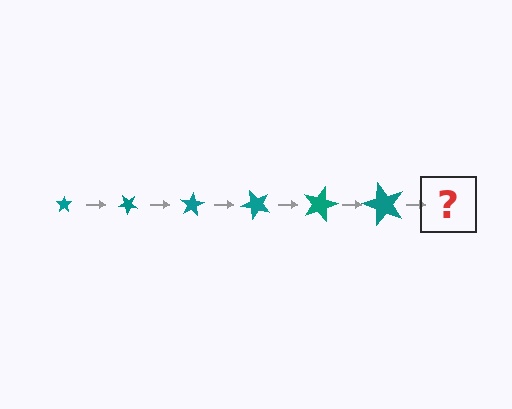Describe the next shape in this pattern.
It should be a star, larger than the previous one and rotated 240 degrees from the start.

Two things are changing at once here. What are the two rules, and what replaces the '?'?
The two rules are that the star grows larger each step and it rotates 40 degrees each step. The '?' should be a star, larger than the previous one and rotated 240 degrees from the start.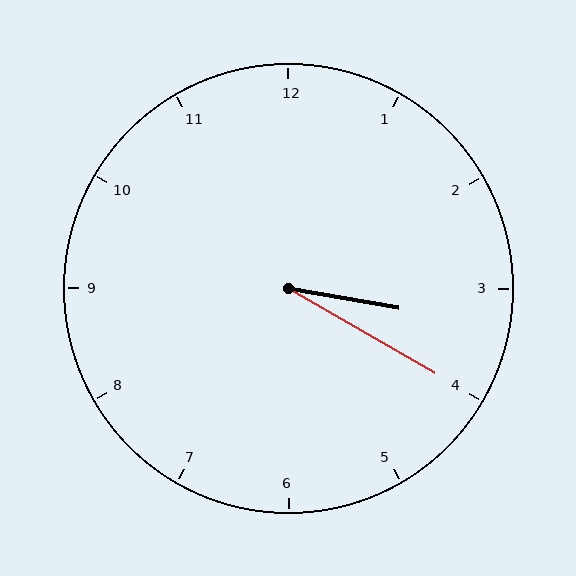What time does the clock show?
3:20.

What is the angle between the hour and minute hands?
Approximately 20 degrees.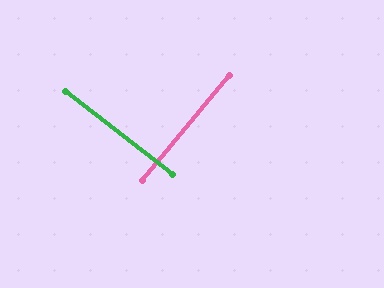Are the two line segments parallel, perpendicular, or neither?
Perpendicular — they meet at approximately 88°.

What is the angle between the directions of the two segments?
Approximately 88 degrees.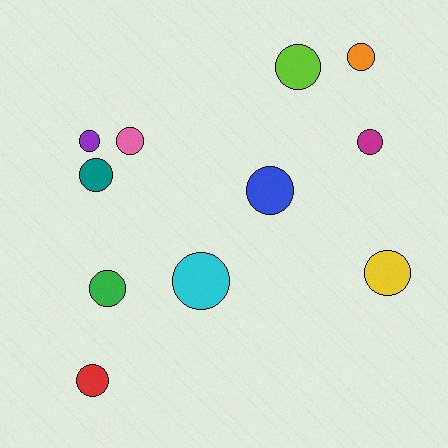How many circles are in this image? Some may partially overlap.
There are 11 circles.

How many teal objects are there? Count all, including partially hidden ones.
There is 1 teal object.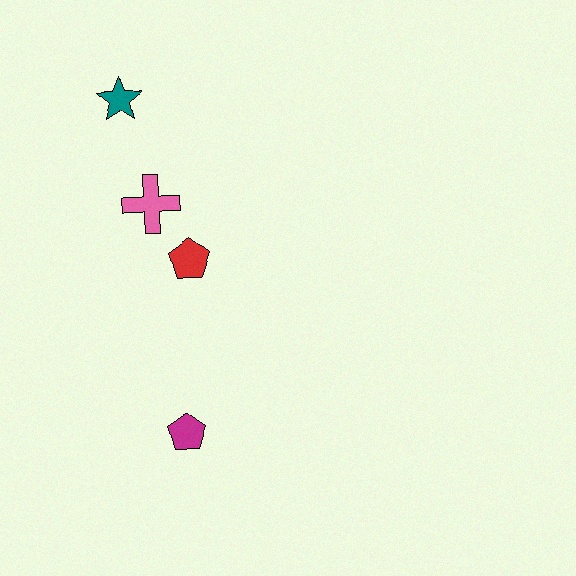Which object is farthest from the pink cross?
The magenta pentagon is farthest from the pink cross.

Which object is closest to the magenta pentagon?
The red pentagon is closest to the magenta pentagon.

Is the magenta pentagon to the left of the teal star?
No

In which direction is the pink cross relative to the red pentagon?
The pink cross is above the red pentagon.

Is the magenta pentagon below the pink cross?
Yes